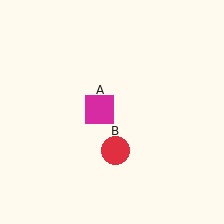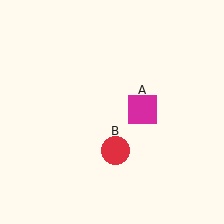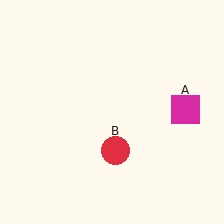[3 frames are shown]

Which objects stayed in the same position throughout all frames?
Red circle (object B) remained stationary.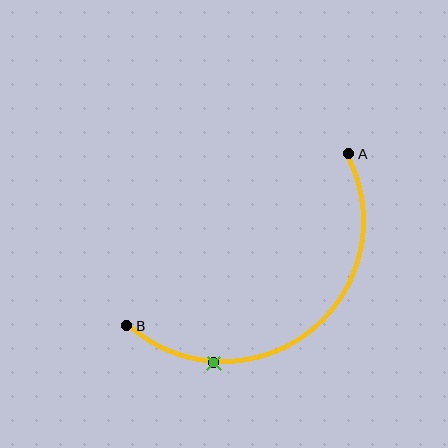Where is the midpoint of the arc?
The arc midpoint is the point on the curve farthest from the straight line joining A and B. It sits below and to the right of that line.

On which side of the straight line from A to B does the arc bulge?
The arc bulges below and to the right of the straight line connecting A and B.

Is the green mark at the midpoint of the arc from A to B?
No. The green mark lies on the arc but is closer to endpoint B. The arc midpoint would be at the point on the curve equidistant along the arc from both A and B.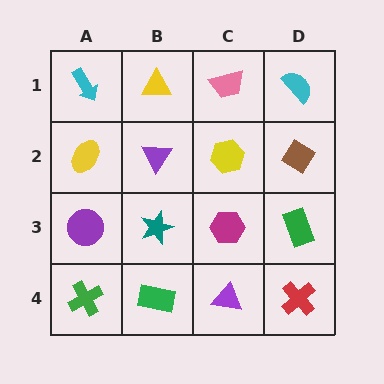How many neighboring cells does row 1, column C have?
3.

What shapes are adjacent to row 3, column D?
A brown diamond (row 2, column D), a red cross (row 4, column D), a magenta hexagon (row 3, column C).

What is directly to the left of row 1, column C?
A yellow triangle.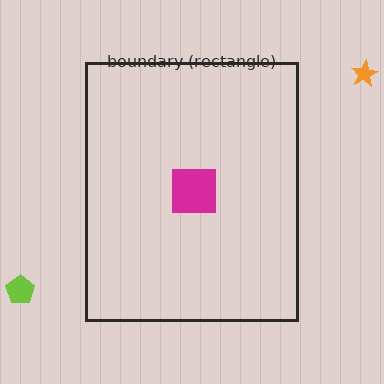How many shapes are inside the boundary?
1 inside, 2 outside.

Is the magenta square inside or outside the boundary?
Inside.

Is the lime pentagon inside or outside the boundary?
Outside.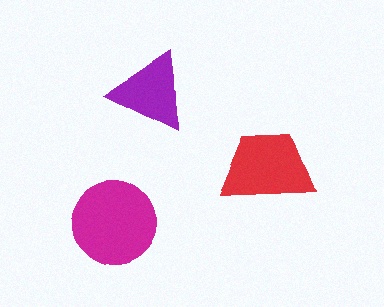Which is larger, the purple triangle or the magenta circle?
The magenta circle.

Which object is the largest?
The magenta circle.